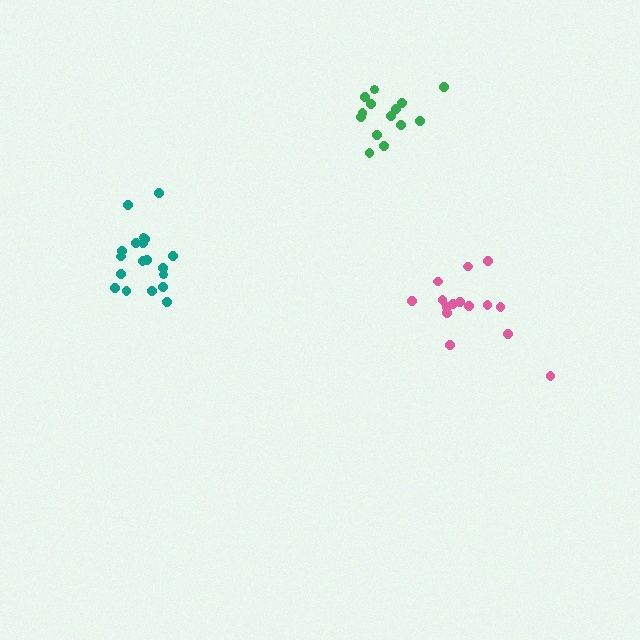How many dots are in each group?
Group 1: 19 dots, Group 2: 14 dots, Group 3: 15 dots (48 total).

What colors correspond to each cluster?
The clusters are colored: teal, green, pink.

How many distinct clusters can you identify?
There are 3 distinct clusters.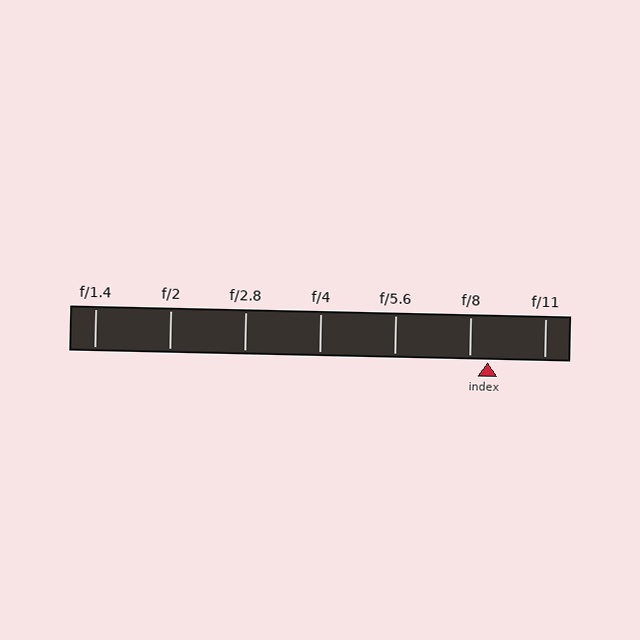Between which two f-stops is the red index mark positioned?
The index mark is between f/8 and f/11.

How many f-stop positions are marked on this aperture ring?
There are 7 f-stop positions marked.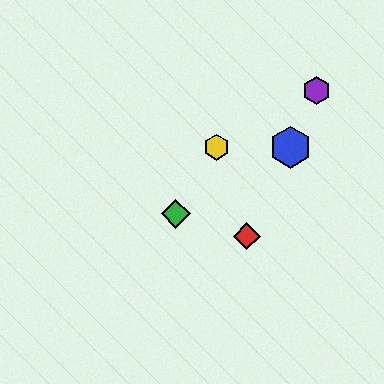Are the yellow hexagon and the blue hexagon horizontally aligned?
Yes, both are at y≈147.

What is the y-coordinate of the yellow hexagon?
The yellow hexagon is at y≈147.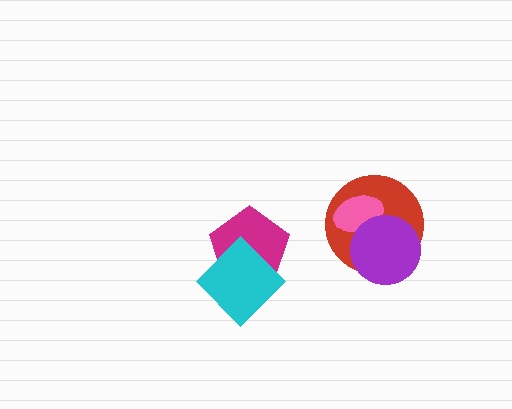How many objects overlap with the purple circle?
2 objects overlap with the purple circle.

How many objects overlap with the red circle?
2 objects overlap with the red circle.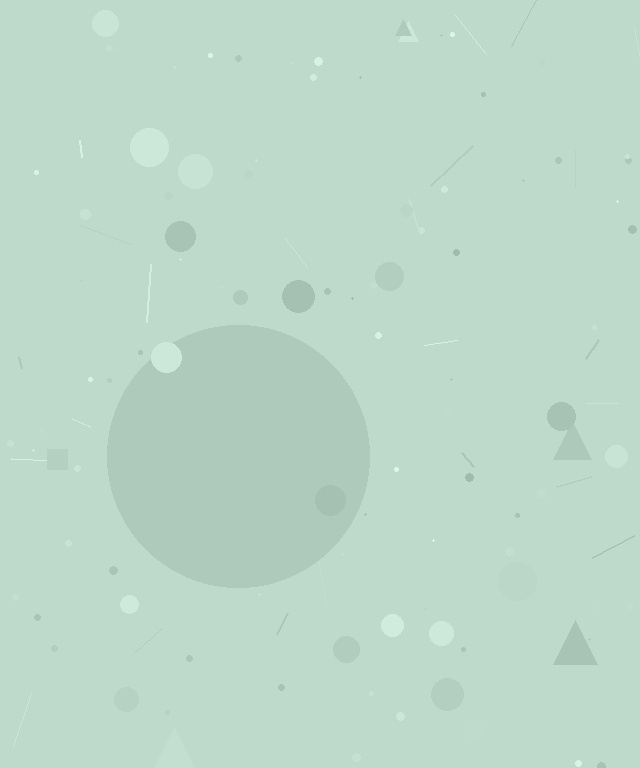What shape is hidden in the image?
A circle is hidden in the image.